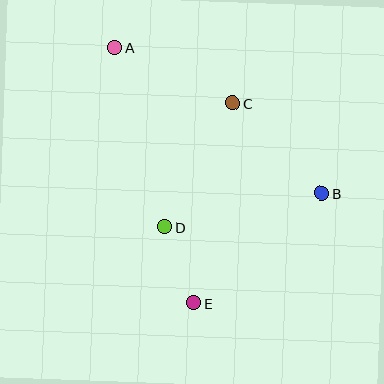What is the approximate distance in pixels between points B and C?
The distance between B and C is approximately 127 pixels.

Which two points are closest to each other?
Points D and E are closest to each other.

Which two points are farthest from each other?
Points A and E are farthest from each other.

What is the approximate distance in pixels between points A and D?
The distance between A and D is approximately 186 pixels.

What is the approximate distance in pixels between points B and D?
The distance between B and D is approximately 161 pixels.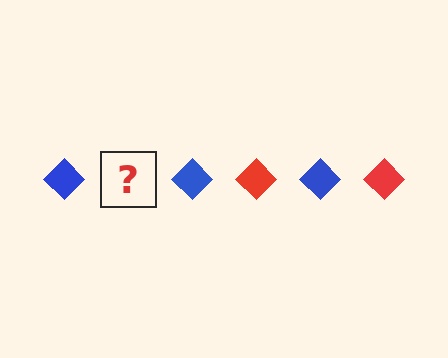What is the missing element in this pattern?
The missing element is a red diamond.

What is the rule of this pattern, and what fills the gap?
The rule is that the pattern cycles through blue, red diamonds. The gap should be filled with a red diamond.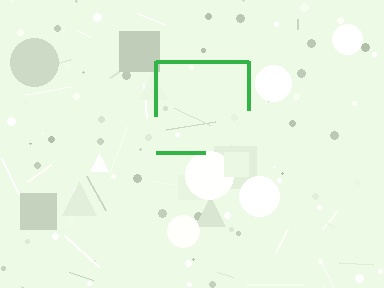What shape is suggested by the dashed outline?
The dashed outline suggests a square.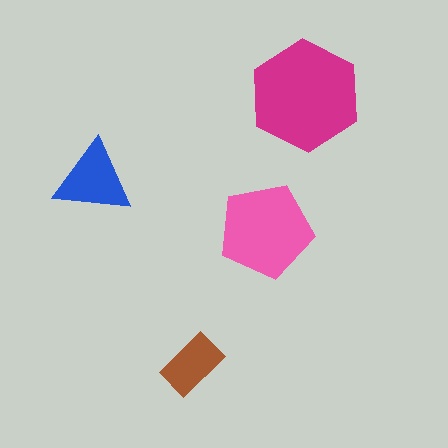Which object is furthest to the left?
The blue triangle is leftmost.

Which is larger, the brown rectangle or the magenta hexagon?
The magenta hexagon.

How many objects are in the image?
There are 4 objects in the image.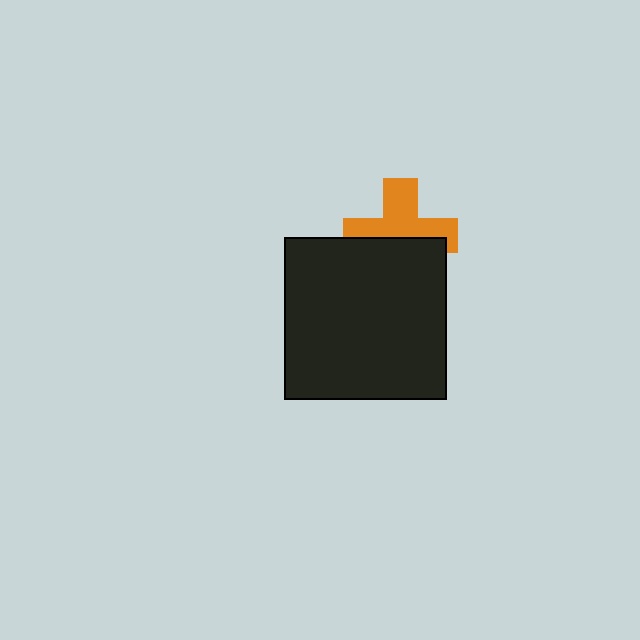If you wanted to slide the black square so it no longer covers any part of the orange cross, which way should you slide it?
Slide it down — that is the most direct way to separate the two shapes.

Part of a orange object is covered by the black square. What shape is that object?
It is a cross.